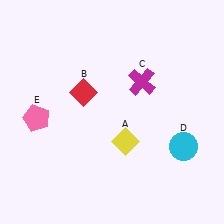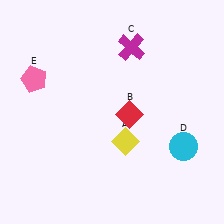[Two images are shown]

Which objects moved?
The objects that moved are: the red diamond (B), the magenta cross (C), the pink pentagon (E).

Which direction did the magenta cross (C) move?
The magenta cross (C) moved up.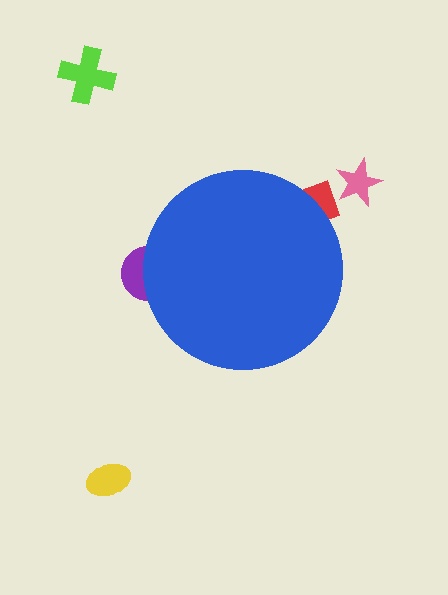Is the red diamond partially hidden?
Yes, the red diamond is partially hidden behind the blue circle.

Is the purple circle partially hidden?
Yes, the purple circle is partially hidden behind the blue circle.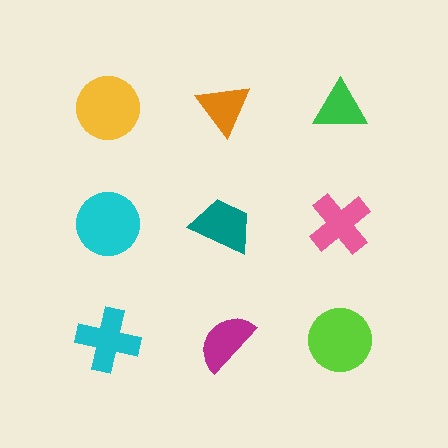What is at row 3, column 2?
A magenta semicircle.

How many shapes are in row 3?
3 shapes.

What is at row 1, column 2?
An orange triangle.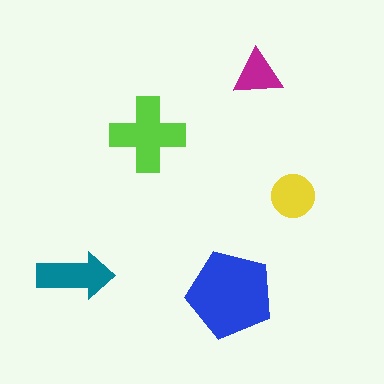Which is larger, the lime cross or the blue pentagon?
The blue pentagon.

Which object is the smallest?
The magenta triangle.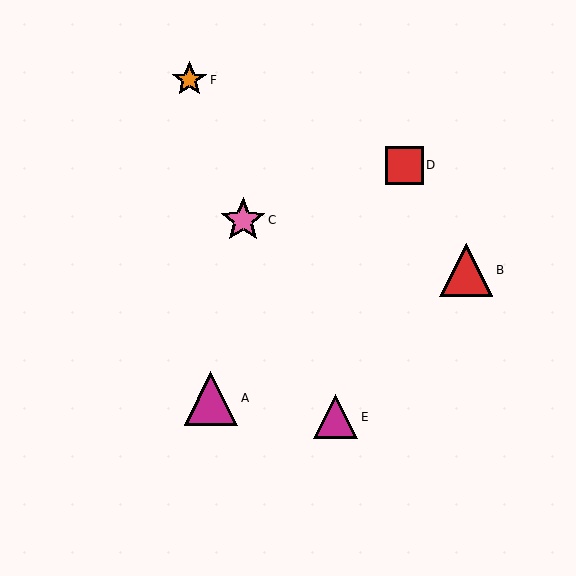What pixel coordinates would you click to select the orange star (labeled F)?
Click at (189, 80) to select the orange star F.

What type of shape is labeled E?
Shape E is a magenta triangle.